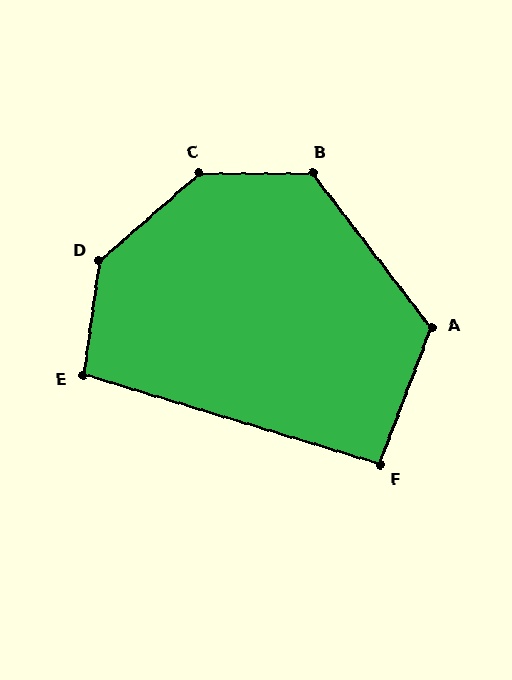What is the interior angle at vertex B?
Approximately 128 degrees (obtuse).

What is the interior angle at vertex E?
Approximately 99 degrees (obtuse).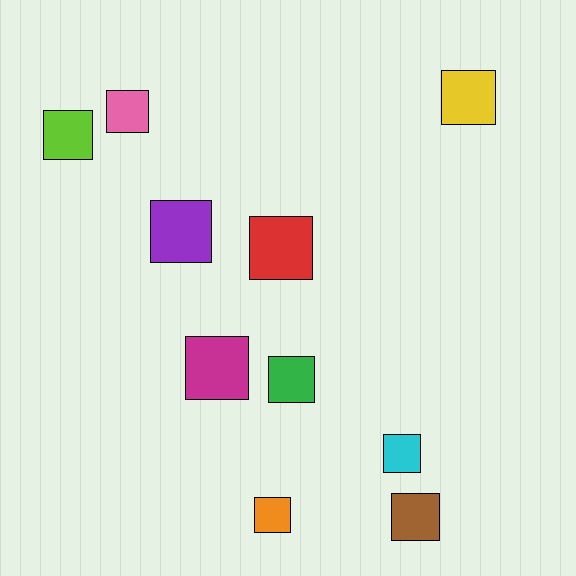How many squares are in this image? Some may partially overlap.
There are 10 squares.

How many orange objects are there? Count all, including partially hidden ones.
There is 1 orange object.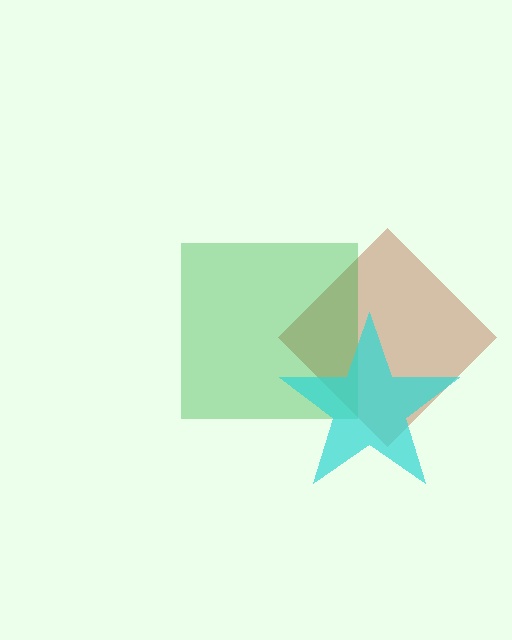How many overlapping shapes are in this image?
There are 3 overlapping shapes in the image.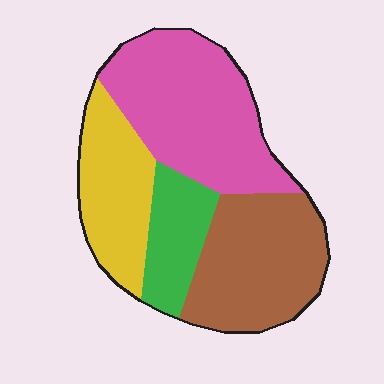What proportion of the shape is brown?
Brown takes up between a quarter and a half of the shape.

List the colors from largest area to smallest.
From largest to smallest: pink, brown, yellow, green.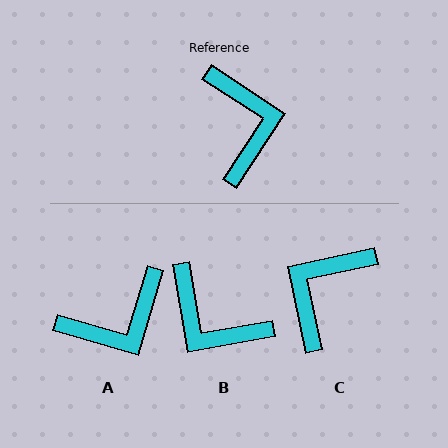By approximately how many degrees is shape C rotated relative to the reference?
Approximately 135 degrees counter-clockwise.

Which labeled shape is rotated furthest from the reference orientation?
B, about 137 degrees away.